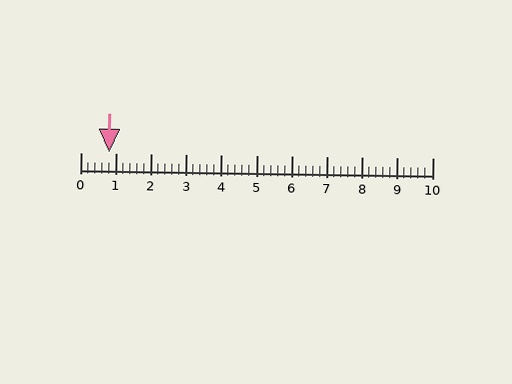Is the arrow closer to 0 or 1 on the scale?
The arrow is closer to 1.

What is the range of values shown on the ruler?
The ruler shows values from 0 to 10.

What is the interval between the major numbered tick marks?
The major tick marks are spaced 1 units apart.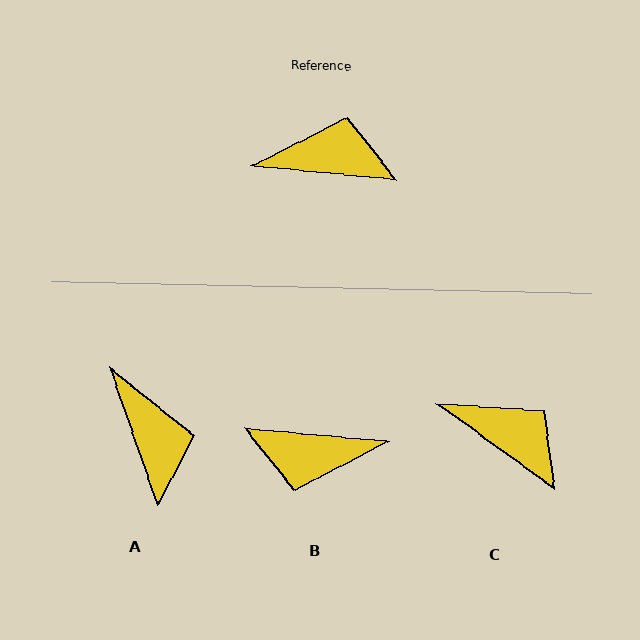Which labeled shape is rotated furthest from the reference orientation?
B, about 179 degrees away.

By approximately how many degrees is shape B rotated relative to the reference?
Approximately 179 degrees clockwise.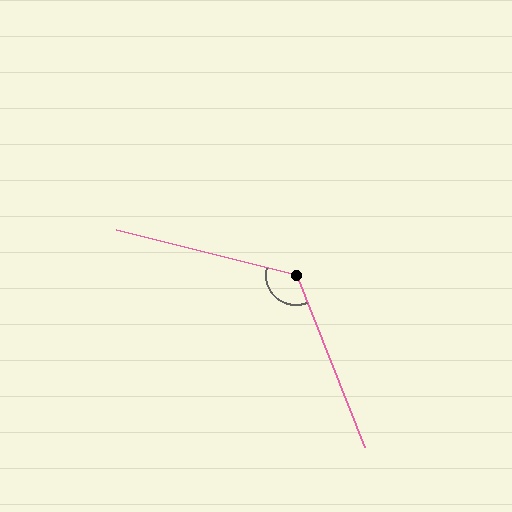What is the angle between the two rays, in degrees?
Approximately 126 degrees.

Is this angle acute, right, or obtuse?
It is obtuse.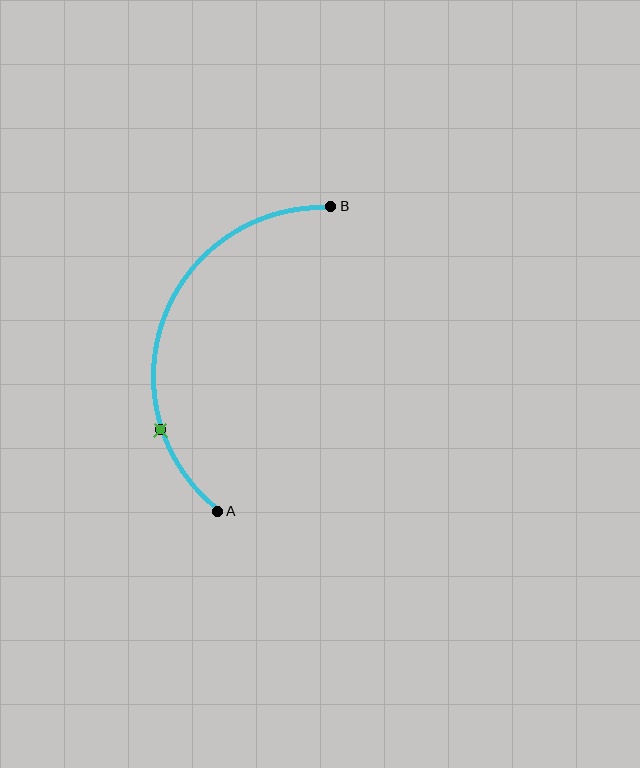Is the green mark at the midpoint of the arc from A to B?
No. The green mark lies on the arc but is closer to endpoint A. The arc midpoint would be at the point on the curve equidistant along the arc from both A and B.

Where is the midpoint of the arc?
The arc midpoint is the point on the curve farthest from the straight line joining A and B. It sits to the left of that line.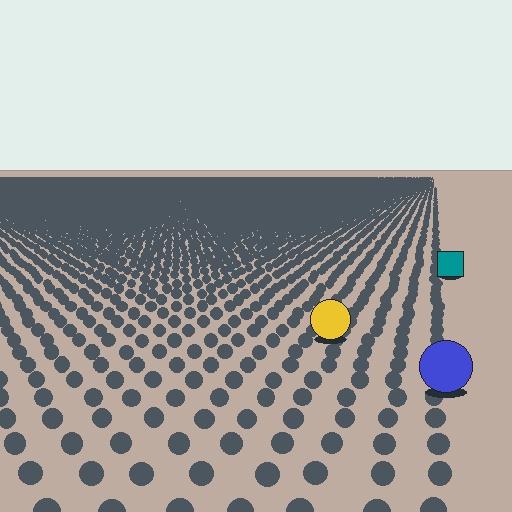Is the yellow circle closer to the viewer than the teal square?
Yes. The yellow circle is closer — you can tell from the texture gradient: the ground texture is coarser near it.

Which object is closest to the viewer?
The blue circle is closest. The texture marks near it are larger and more spread out.